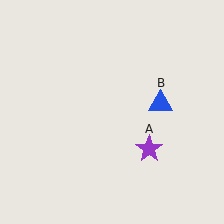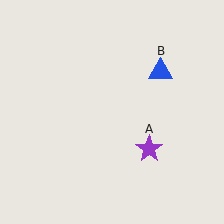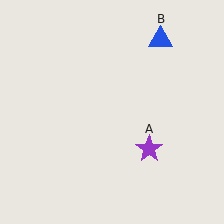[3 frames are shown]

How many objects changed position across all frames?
1 object changed position: blue triangle (object B).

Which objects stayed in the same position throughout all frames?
Purple star (object A) remained stationary.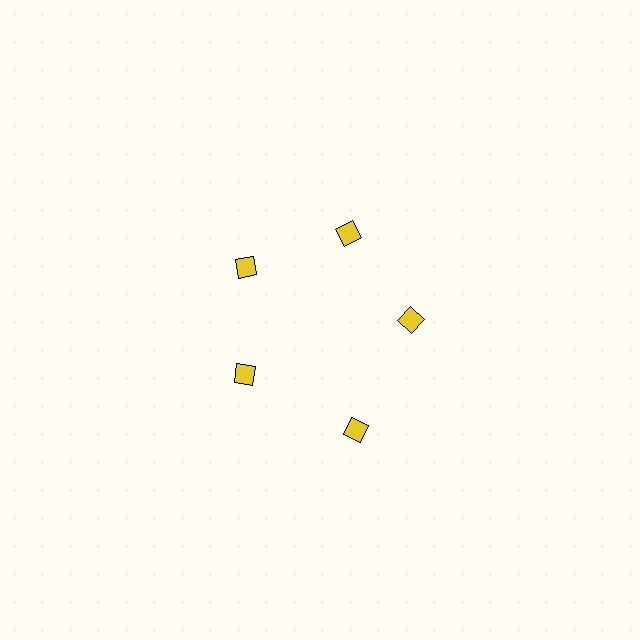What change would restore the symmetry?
The symmetry would be restored by moving it inward, back onto the ring so that all 5 diamonds sit at equal angles and equal distance from the center.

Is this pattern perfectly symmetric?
No. The 5 yellow diamonds are arranged in a ring, but one element near the 5 o'clock position is pushed outward from the center, breaking the 5-fold rotational symmetry.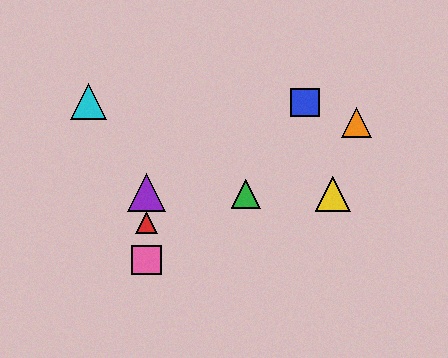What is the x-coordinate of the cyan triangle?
The cyan triangle is at x≈89.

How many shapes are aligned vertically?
3 shapes (the red triangle, the purple triangle, the pink square) are aligned vertically.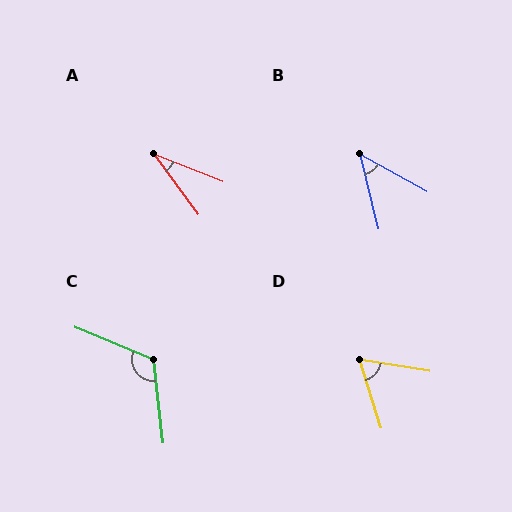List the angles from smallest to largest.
A (32°), B (48°), D (64°), C (119°).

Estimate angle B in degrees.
Approximately 48 degrees.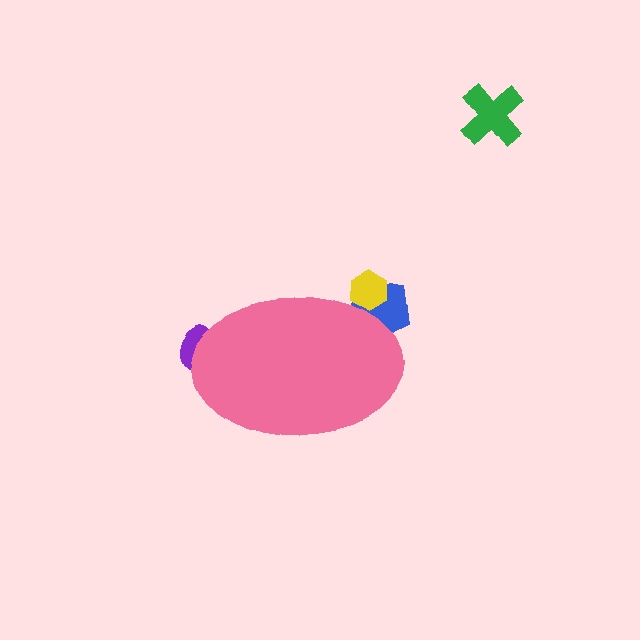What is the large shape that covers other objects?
A pink ellipse.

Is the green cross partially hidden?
No, the green cross is fully visible.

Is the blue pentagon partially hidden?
Yes, the blue pentagon is partially hidden behind the pink ellipse.